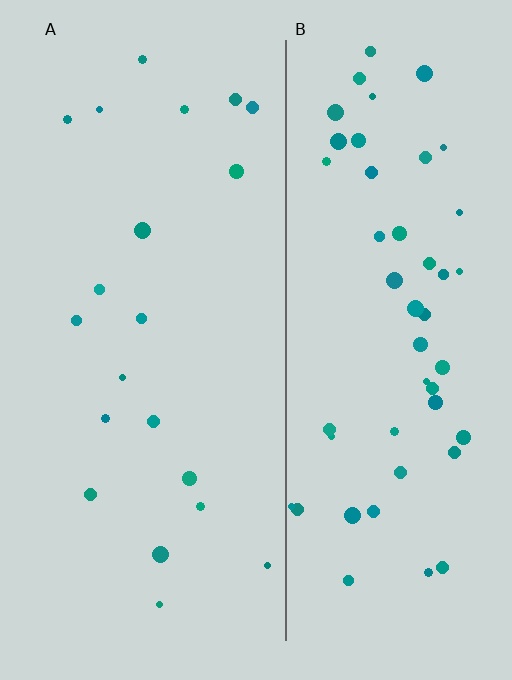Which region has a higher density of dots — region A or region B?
B (the right).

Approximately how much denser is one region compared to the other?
Approximately 2.5× — region B over region A.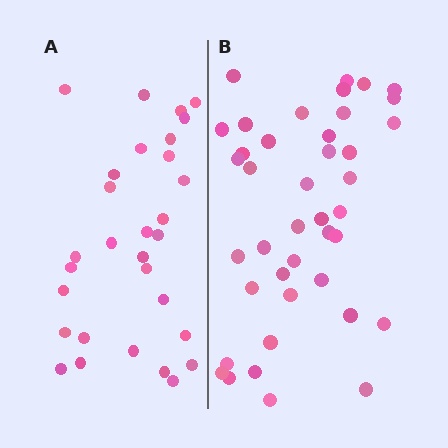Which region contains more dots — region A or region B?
Region B (the right region) has more dots.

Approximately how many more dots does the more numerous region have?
Region B has roughly 12 or so more dots than region A.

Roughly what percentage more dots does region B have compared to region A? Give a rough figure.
About 35% more.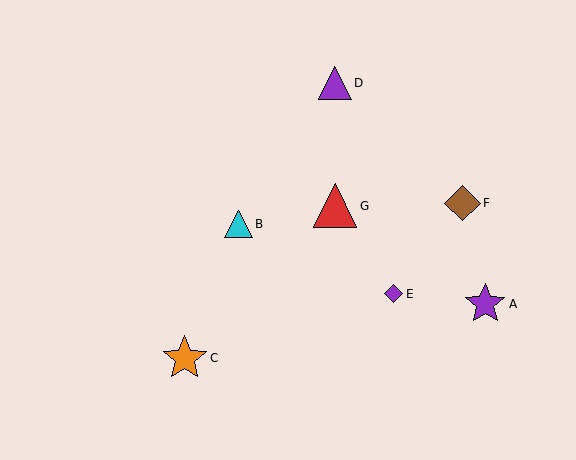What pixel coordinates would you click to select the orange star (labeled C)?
Click at (185, 358) to select the orange star C.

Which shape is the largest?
The orange star (labeled C) is the largest.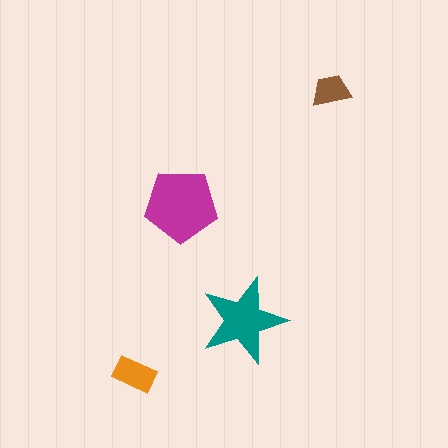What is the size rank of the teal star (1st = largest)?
2nd.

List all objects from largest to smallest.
The magenta pentagon, the teal star, the orange rectangle, the brown trapezoid.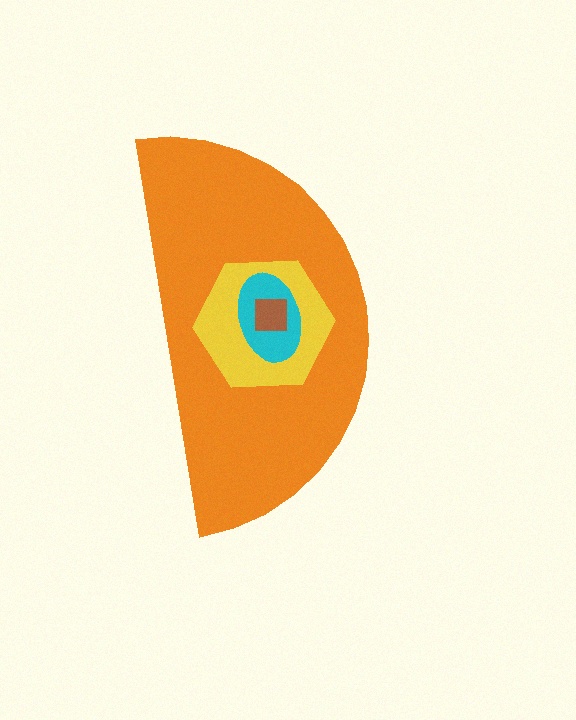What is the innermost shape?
The brown square.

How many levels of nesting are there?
4.